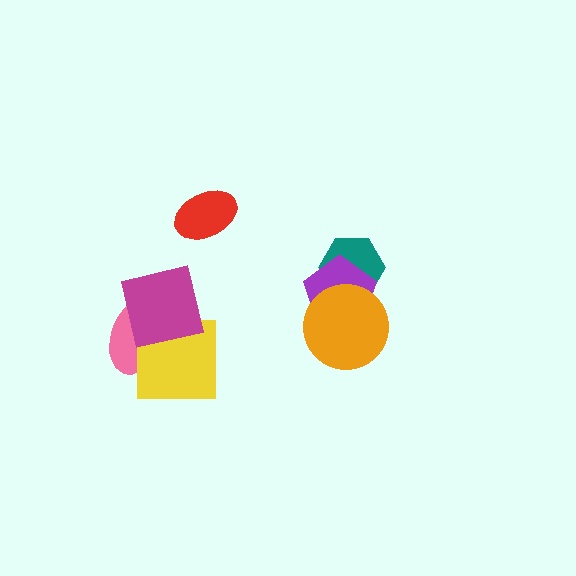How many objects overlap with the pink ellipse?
2 objects overlap with the pink ellipse.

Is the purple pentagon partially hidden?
Yes, it is partially covered by another shape.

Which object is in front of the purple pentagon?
The orange circle is in front of the purple pentagon.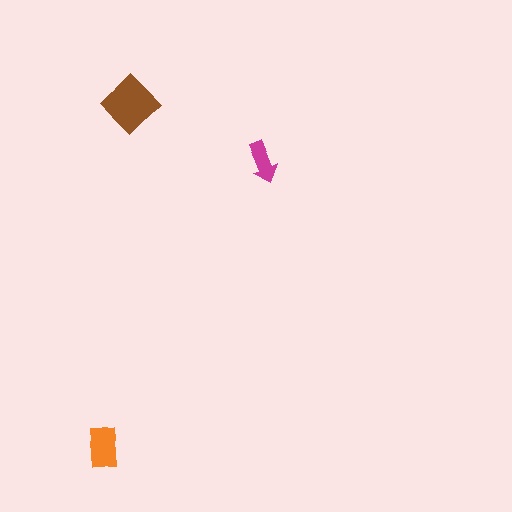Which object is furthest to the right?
The magenta arrow is rightmost.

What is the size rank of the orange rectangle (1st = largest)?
2nd.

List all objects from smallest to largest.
The magenta arrow, the orange rectangle, the brown diamond.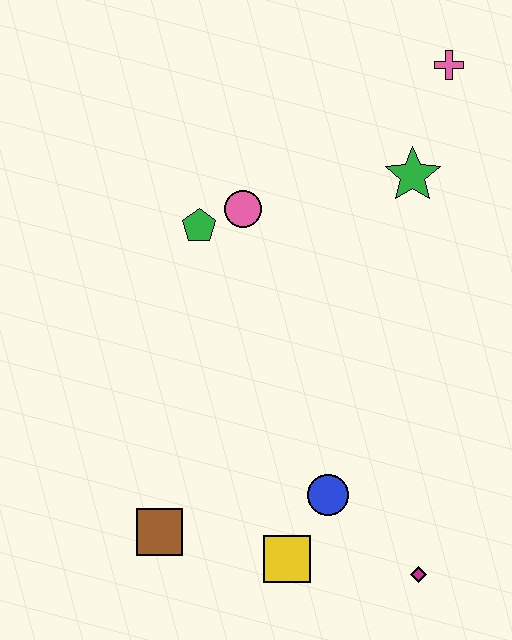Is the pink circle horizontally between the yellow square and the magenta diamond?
No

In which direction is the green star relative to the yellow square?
The green star is above the yellow square.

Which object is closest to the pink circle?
The green pentagon is closest to the pink circle.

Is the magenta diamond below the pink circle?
Yes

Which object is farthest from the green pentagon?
The magenta diamond is farthest from the green pentagon.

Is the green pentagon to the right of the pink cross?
No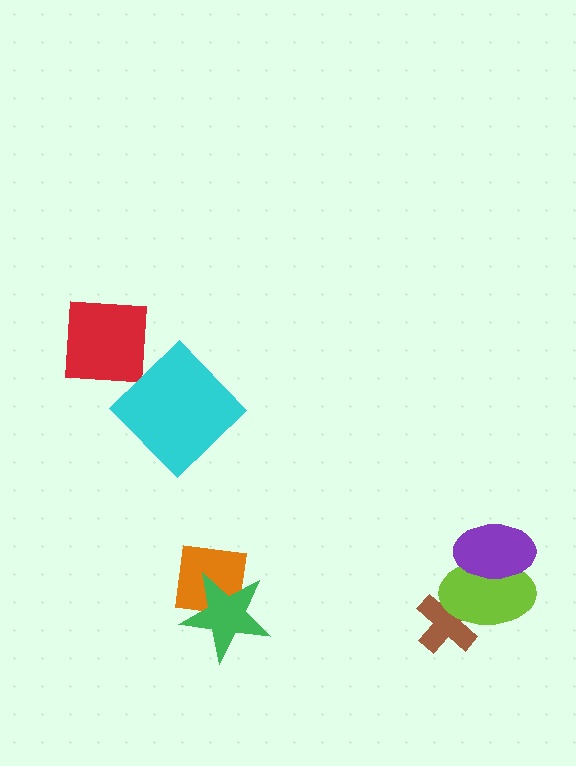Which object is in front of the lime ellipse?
The purple ellipse is in front of the lime ellipse.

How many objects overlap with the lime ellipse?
2 objects overlap with the lime ellipse.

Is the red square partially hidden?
No, no other shape covers it.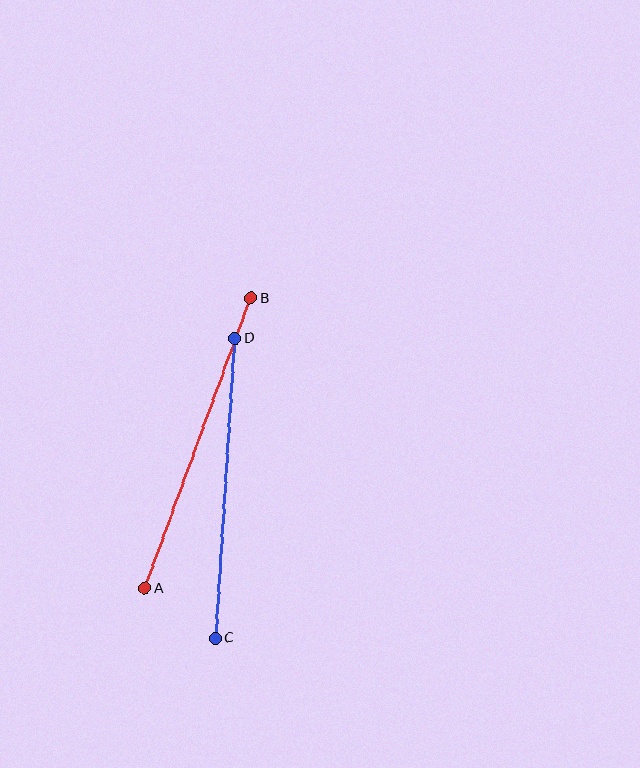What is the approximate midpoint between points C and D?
The midpoint is at approximately (225, 488) pixels.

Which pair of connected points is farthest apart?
Points A and B are farthest apart.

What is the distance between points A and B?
The distance is approximately 308 pixels.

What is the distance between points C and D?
The distance is approximately 300 pixels.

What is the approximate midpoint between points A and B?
The midpoint is at approximately (198, 443) pixels.